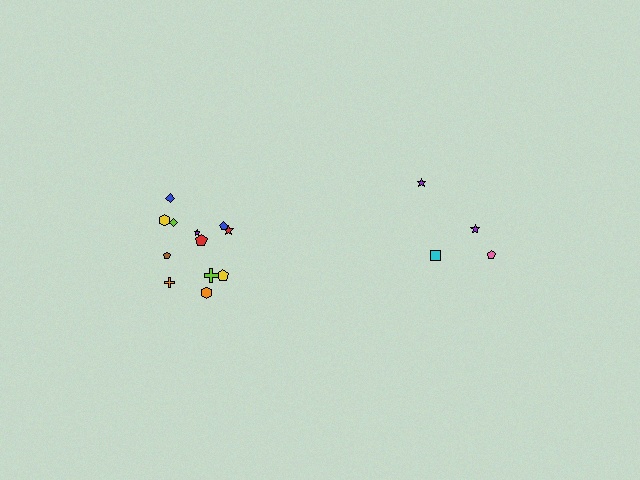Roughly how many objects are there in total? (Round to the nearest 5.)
Roughly 15 objects in total.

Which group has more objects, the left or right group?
The left group.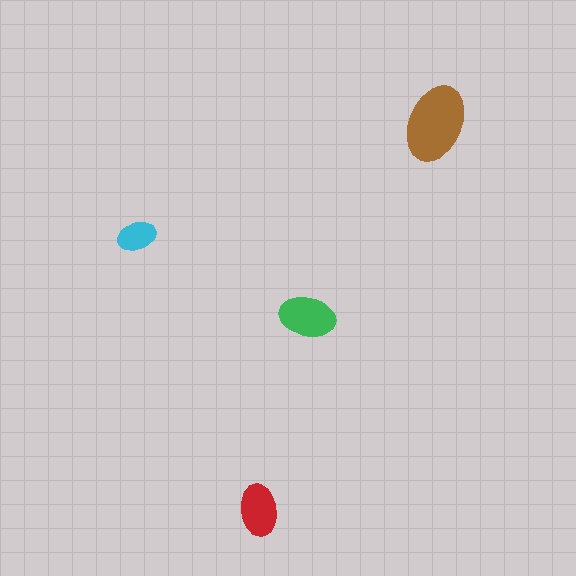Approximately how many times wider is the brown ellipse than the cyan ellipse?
About 2 times wider.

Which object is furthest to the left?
The cyan ellipse is leftmost.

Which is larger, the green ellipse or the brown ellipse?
The brown one.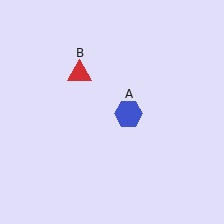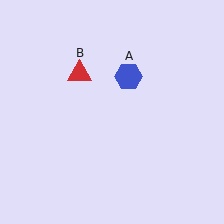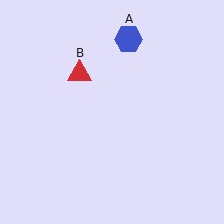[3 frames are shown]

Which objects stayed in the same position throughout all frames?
Red triangle (object B) remained stationary.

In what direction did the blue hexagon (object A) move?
The blue hexagon (object A) moved up.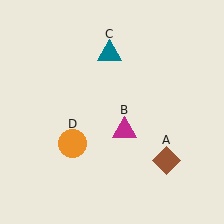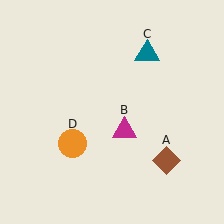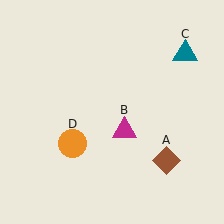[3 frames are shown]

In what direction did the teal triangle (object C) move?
The teal triangle (object C) moved right.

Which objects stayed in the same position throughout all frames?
Brown diamond (object A) and magenta triangle (object B) and orange circle (object D) remained stationary.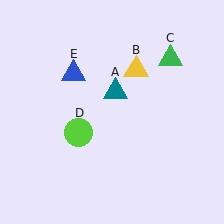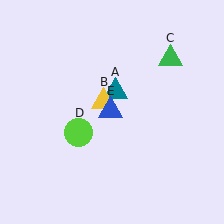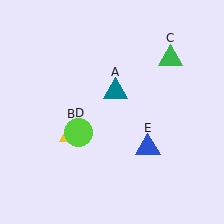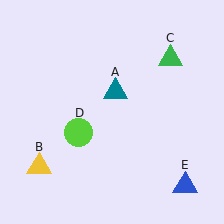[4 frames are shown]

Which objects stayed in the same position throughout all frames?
Teal triangle (object A) and green triangle (object C) and lime circle (object D) remained stationary.